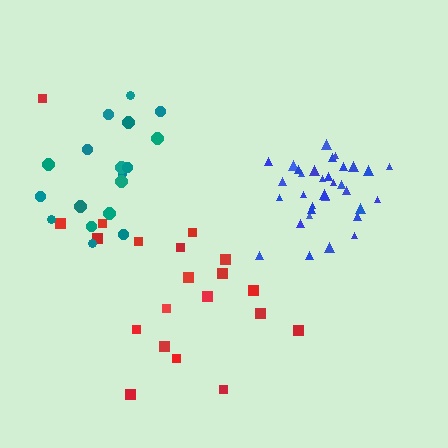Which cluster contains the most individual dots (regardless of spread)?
Blue (33).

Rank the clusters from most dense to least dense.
blue, teal, red.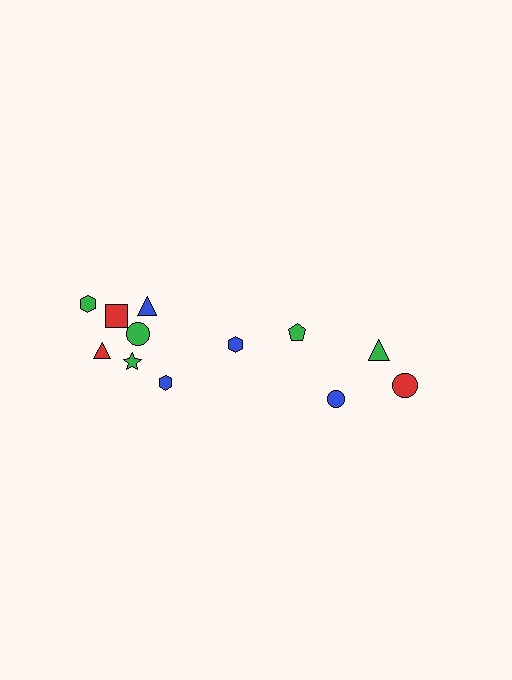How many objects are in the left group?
There are 8 objects.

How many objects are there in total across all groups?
There are 12 objects.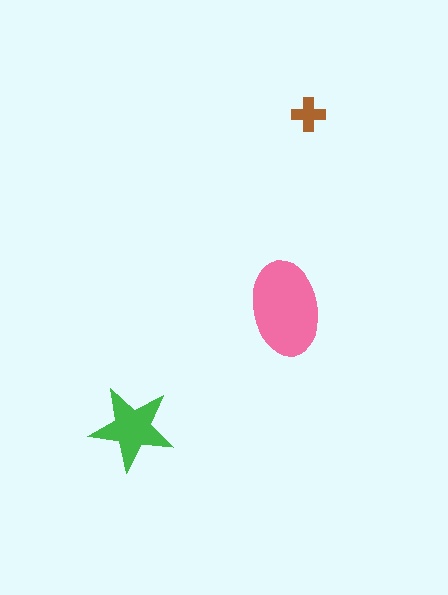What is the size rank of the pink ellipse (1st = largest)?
1st.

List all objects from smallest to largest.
The brown cross, the green star, the pink ellipse.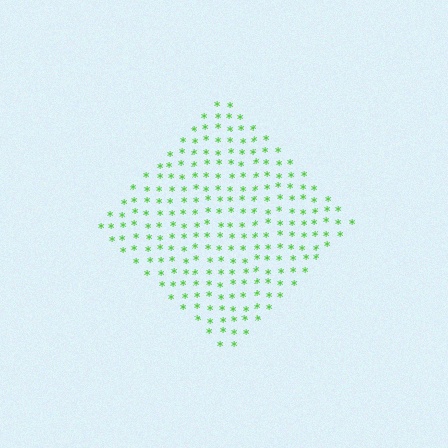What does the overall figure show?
The overall figure shows a diamond.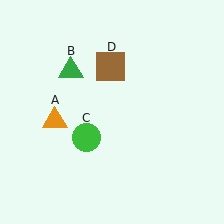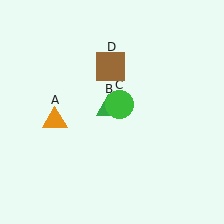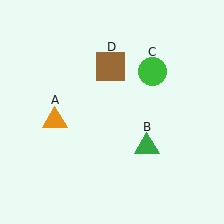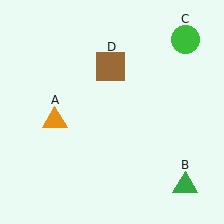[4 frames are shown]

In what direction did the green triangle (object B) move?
The green triangle (object B) moved down and to the right.